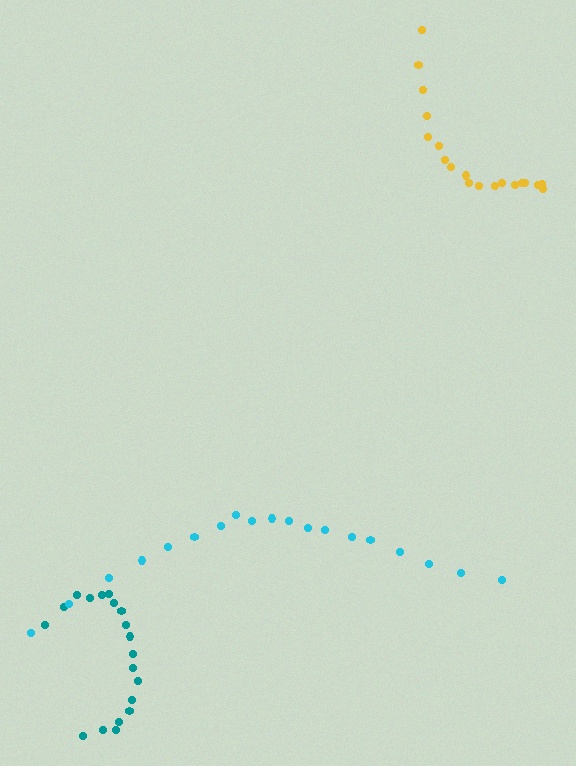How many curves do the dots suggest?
There are 3 distinct paths.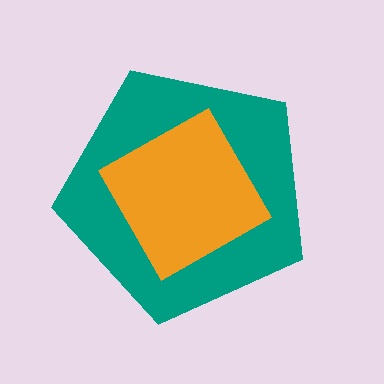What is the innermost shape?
The orange diamond.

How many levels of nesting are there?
2.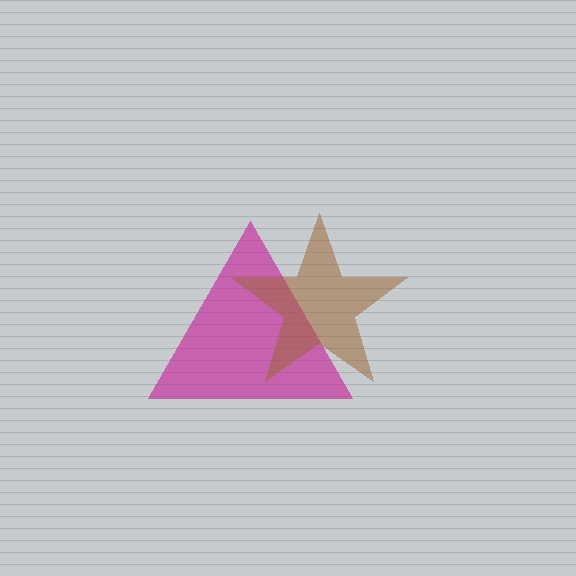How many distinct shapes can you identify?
There are 2 distinct shapes: a magenta triangle, a brown star.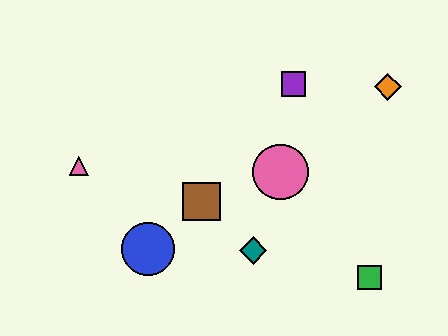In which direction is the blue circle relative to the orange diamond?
The blue circle is to the left of the orange diamond.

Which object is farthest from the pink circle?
The pink triangle is farthest from the pink circle.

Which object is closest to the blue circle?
The brown square is closest to the blue circle.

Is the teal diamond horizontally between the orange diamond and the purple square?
No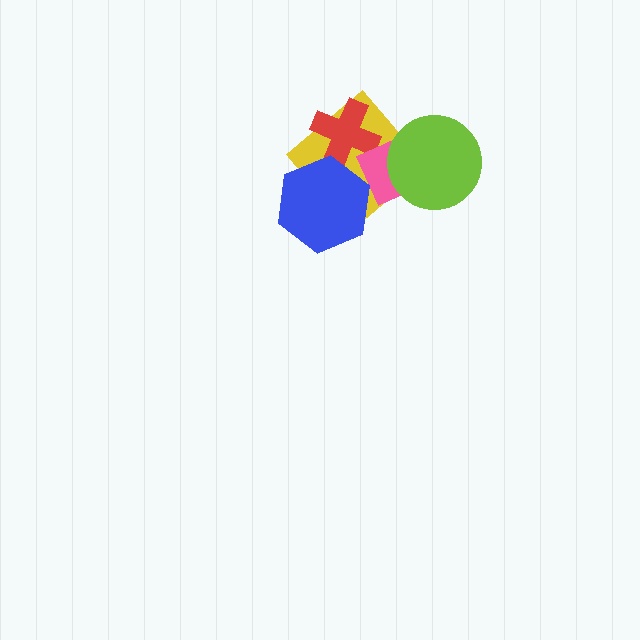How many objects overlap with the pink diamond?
4 objects overlap with the pink diamond.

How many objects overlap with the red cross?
3 objects overlap with the red cross.